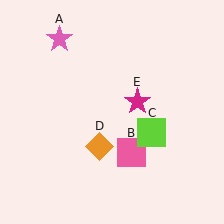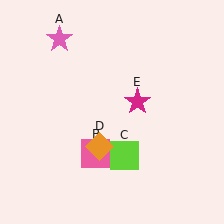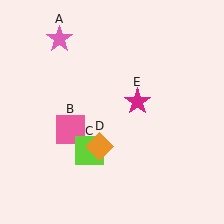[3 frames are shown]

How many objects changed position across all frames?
2 objects changed position: pink square (object B), lime square (object C).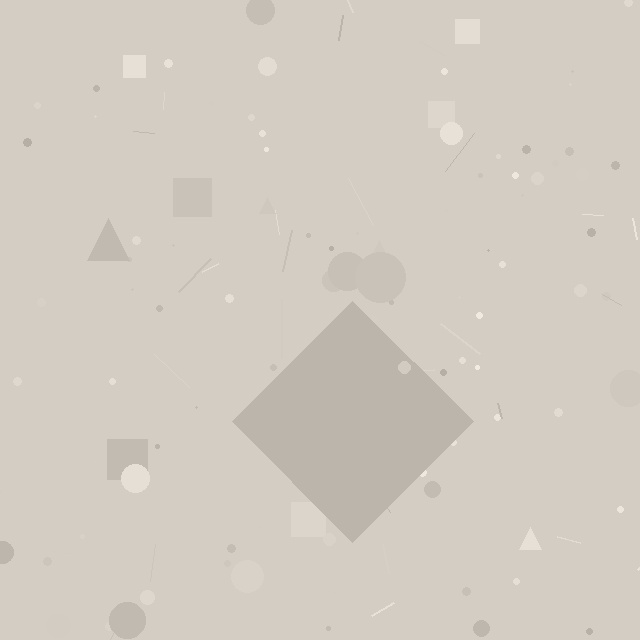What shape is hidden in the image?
A diamond is hidden in the image.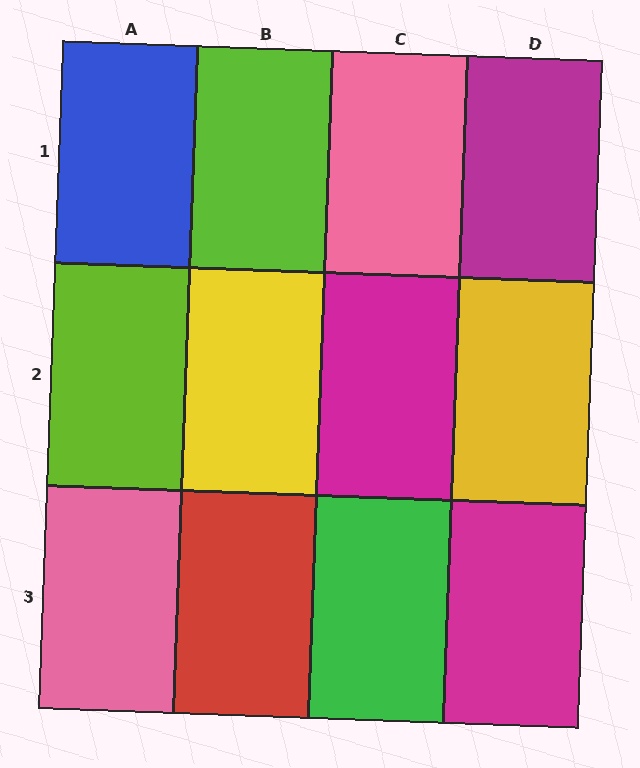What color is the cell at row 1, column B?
Lime.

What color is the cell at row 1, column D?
Magenta.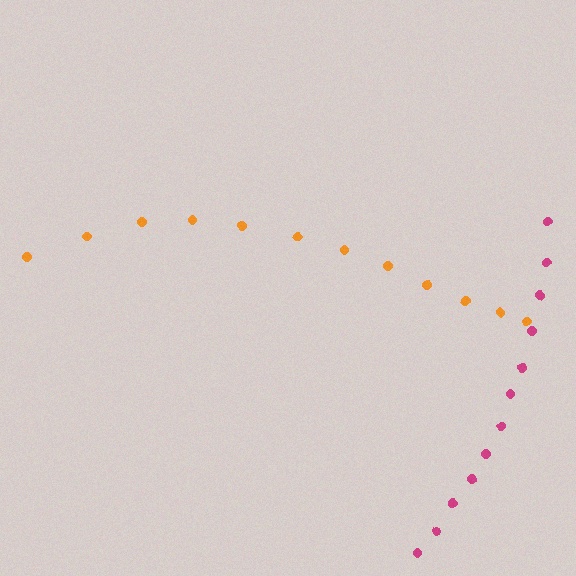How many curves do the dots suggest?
There are 2 distinct paths.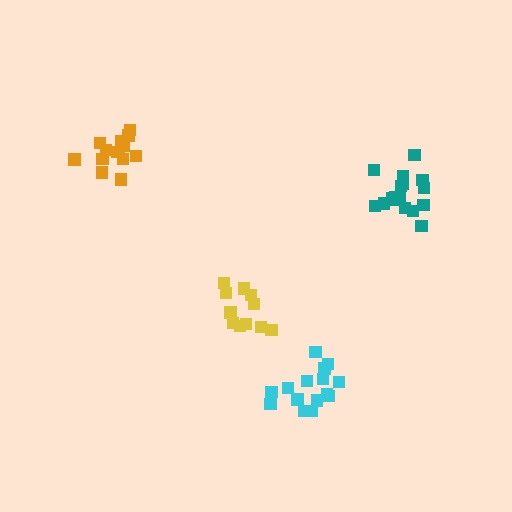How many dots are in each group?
Group 1: 11 dots, Group 2: 14 dots, Group 3: 15 dots, Group 4: 17 dots (57 total).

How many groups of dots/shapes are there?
There are 4 groups.